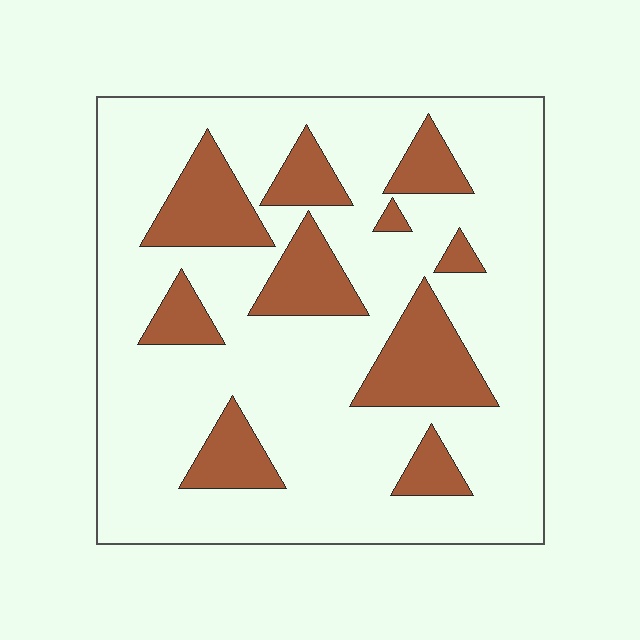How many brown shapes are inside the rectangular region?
10.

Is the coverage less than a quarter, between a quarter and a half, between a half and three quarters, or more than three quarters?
Less than a quarter.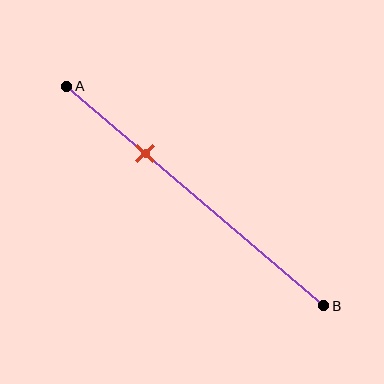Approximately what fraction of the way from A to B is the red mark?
The red mark is approximately 30% of the way from A to B.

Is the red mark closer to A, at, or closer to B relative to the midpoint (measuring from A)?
The red mark is closer to point A than the midpoint of segment AB.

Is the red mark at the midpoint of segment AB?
No, the mark is at about 30% from A, not at the 50% midpoint.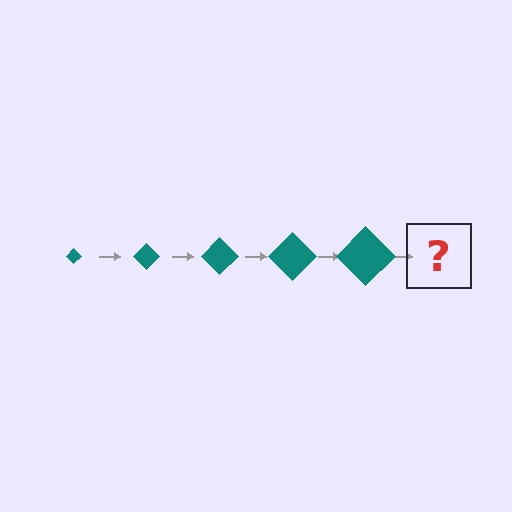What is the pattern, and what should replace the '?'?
The pattern is that the diamond gets progressively larger each step. The '?' should be a teal diamond, larger than the previous one.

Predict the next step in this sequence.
The next step is a teal diamond, larger than the previous one.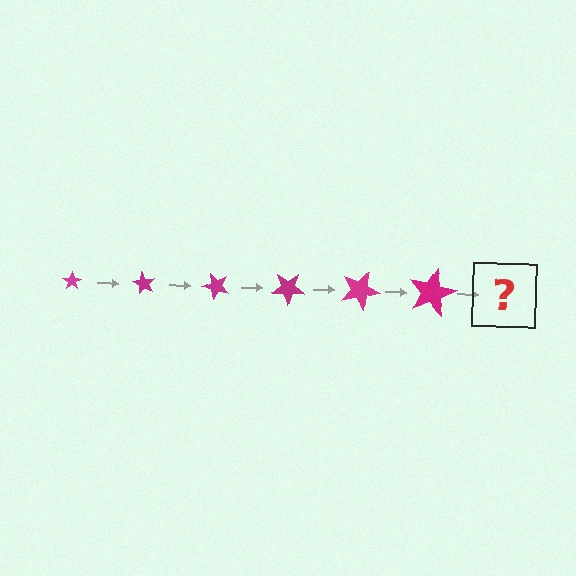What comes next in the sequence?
The next element should be a star, larger than the previous one and rotated 360 degrees from the start.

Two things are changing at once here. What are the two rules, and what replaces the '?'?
The two rules are that the star grows larger each step and it rotates 60 degrees each step. The '?' should be a star, larger than the previous one and rotated 360 degrees from the start.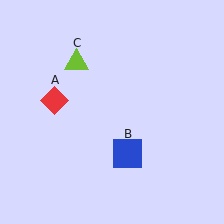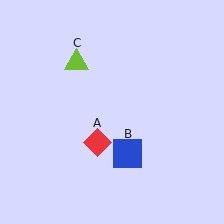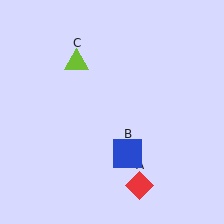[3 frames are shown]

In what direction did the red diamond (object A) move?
The red diamond (object A) moved down and to the right.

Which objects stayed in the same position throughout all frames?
Blue square (object B) and lime triangle (object C) remained stationary.